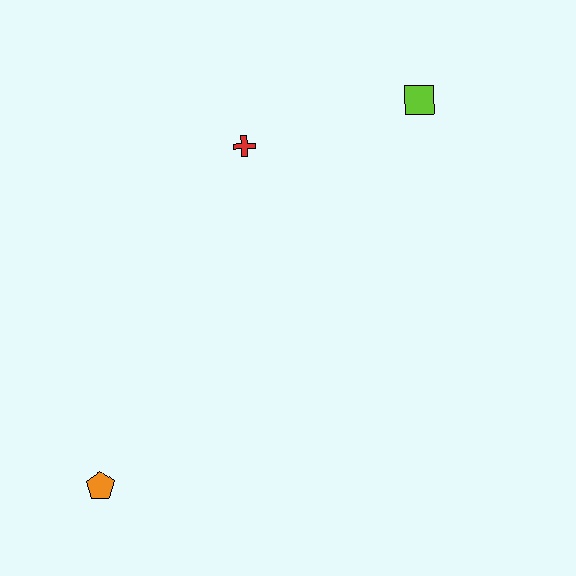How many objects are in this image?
There are 3 objects.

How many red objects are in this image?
There is 1 red object.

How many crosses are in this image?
There is 1 cross.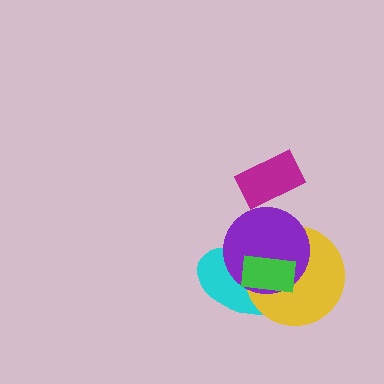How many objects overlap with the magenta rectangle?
0 objects overlap with the magenta rectangle.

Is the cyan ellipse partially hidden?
Yes, it is partially covered by another shape.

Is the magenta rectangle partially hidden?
No, no other shape covers it.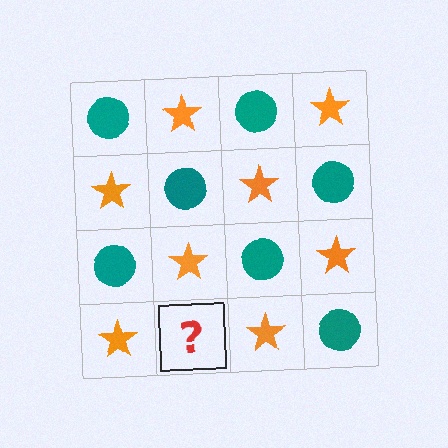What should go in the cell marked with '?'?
The missing cell should contain a teal circle.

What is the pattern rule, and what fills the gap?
The rule is that it alternates teal circle and orange star in a checkerboard pattern. The gap should be filled with a teal circle.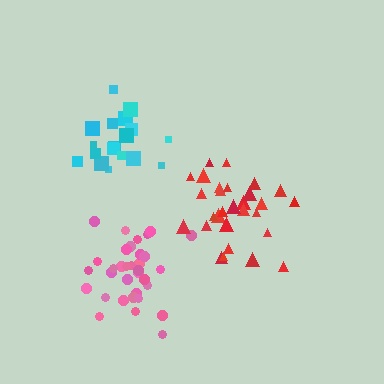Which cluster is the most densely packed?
Pink.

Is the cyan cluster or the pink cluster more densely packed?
Pink.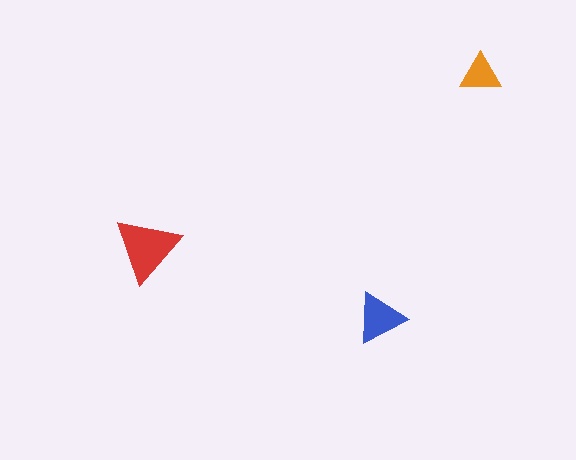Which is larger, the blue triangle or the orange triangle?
The blue one.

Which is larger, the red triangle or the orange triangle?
The red one.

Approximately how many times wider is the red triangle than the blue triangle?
About 1.5 times wider.